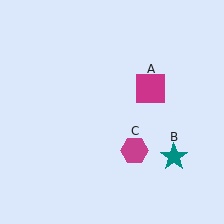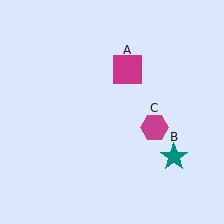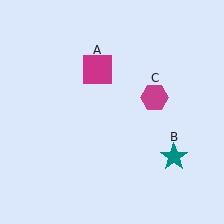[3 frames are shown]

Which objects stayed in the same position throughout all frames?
Teal star (object B) remained stationary.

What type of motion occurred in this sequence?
The magenta square (object A), magenta hexagon (object C) rotated counterclockwise around the center of the scene.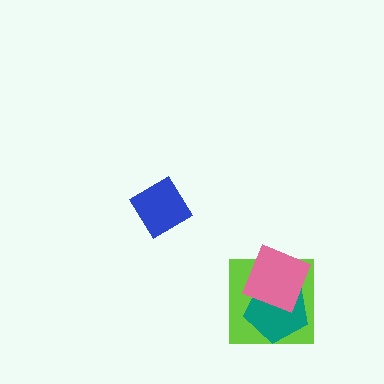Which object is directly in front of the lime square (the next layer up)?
The teal pentagon is directly in front of the lime square.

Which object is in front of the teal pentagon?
The pink diamond is in front of the teal pentagon.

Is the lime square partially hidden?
Yes, it is partially covered by another shape.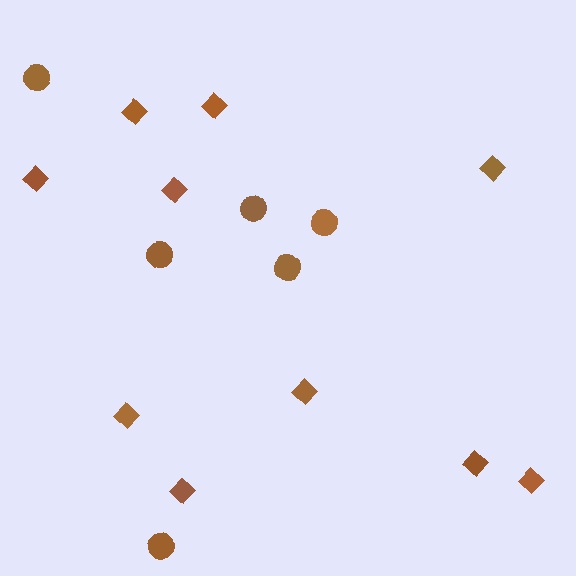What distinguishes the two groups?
There are 2 groups: one group of circles (6) and one group of diamonds (10).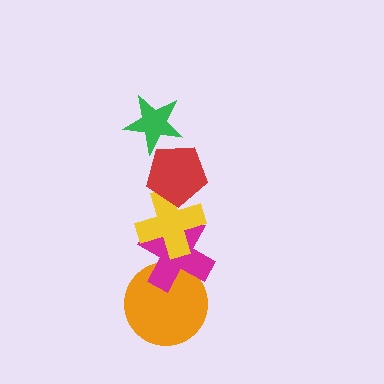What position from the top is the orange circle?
The orange circle is 5th from the top.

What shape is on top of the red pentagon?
The green star is on top of the red pentagon.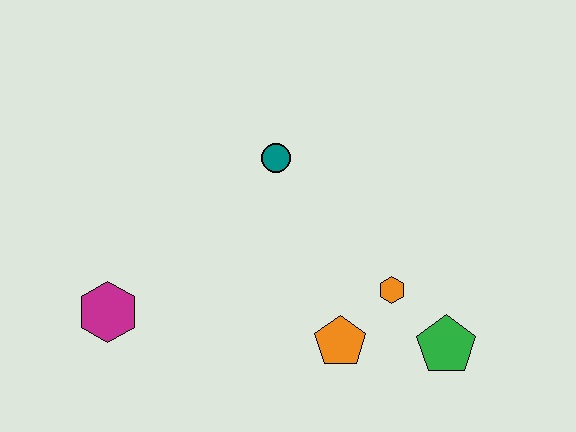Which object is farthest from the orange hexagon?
The magenta hexagon is farthest from the orange hexagon.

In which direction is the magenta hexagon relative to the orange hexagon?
The magenta hexagon is to the left of the orange hexagon.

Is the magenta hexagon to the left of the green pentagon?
Yes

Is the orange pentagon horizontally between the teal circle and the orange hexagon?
Yes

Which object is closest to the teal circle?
The orange hexagon is closest to the teal circle.